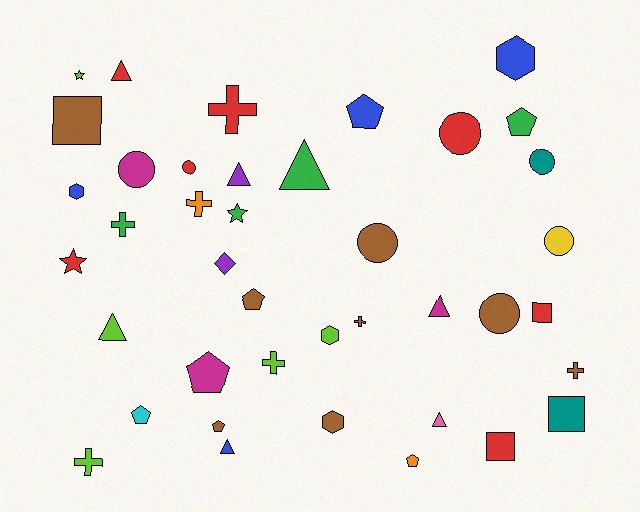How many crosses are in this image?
There are 7 crosses.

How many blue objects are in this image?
There are 4 blue objects.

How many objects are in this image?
There are 40 objects.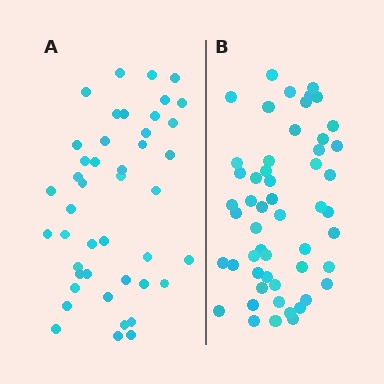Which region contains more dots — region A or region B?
Region B (the right region) has more dots.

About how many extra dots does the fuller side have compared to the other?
Region B has roughly 8 or so more dots than region A.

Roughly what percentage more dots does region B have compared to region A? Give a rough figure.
About 20% more.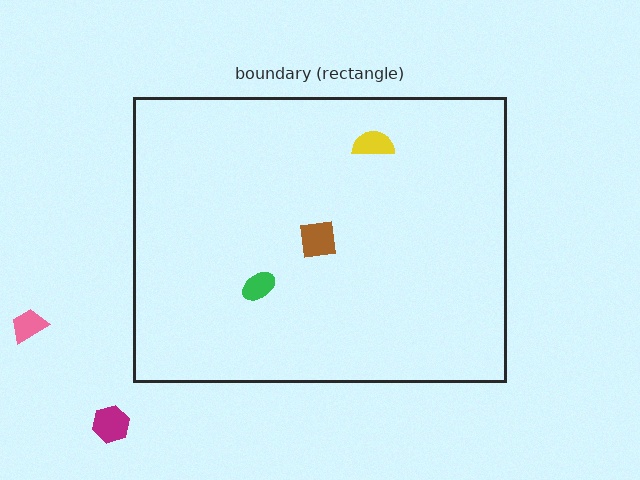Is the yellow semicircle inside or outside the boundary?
Inside.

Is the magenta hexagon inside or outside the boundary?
Outside.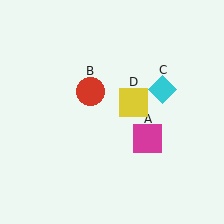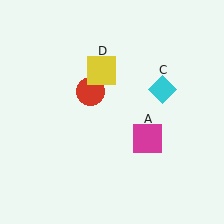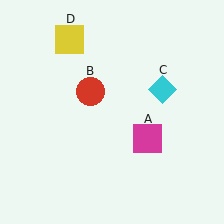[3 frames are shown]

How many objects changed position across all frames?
1 object changed position: yellow square (object D).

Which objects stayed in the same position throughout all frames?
Magenta square (object A) and red circle (object B) and cyan diamond (object C) remained stationary.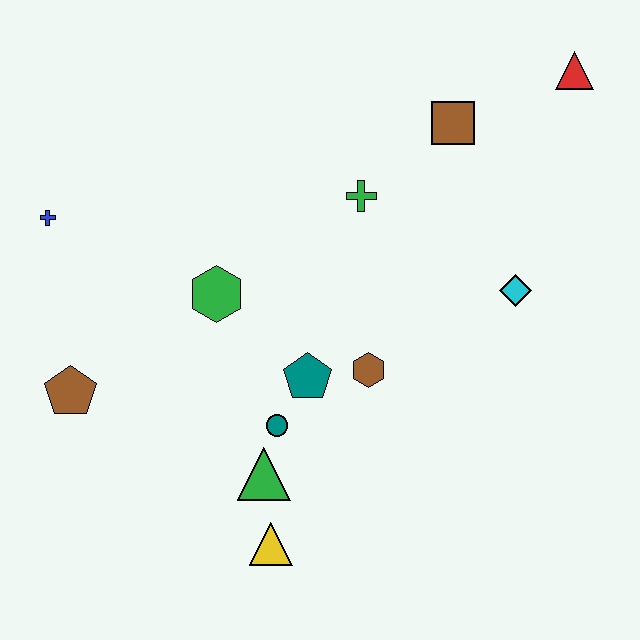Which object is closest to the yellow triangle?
The green triangle is closest to the yellow triangle.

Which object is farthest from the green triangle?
The red triangle is farthest from the green triangle.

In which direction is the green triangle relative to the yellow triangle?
The green triangle is above the yellow triangle.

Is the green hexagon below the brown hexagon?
No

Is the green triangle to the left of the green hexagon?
No